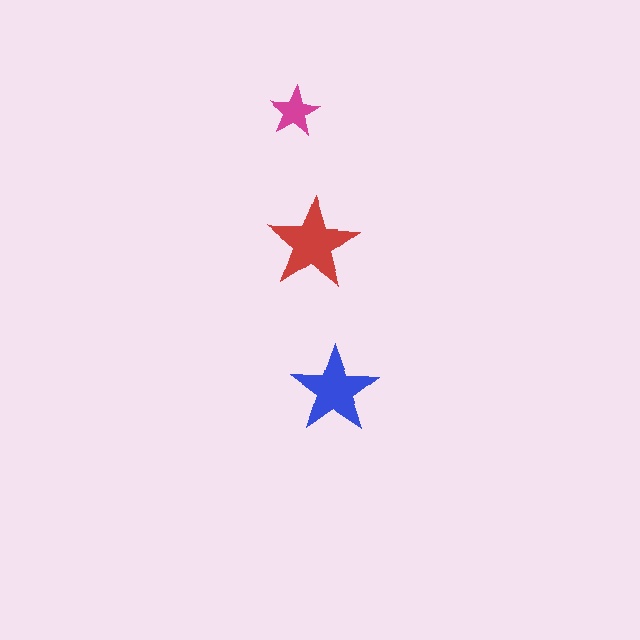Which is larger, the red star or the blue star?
The red one.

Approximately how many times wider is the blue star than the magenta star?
About 1.5 times wider.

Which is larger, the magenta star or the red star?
The red one.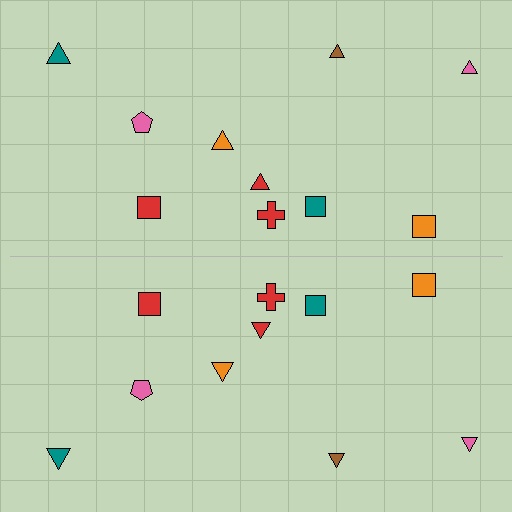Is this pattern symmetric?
Yes, this pattern has bilateral (reflection) symmetry.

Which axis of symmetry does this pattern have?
The pattern has a horizontal axis of symmetry running through the center of the image.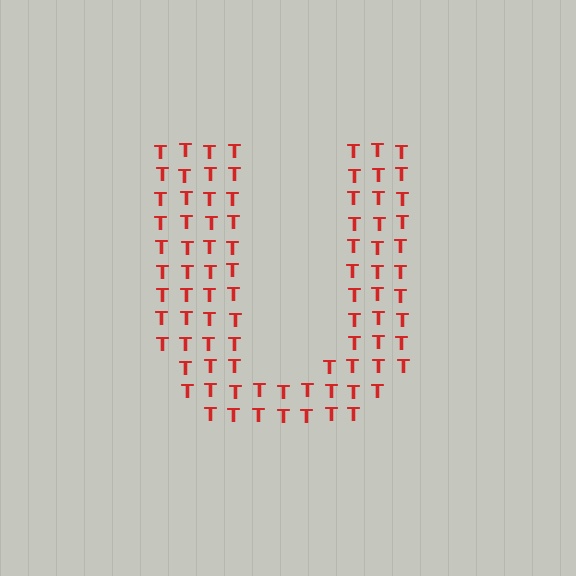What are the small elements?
The small elements are letter T's.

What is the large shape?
The large shape is the letter U.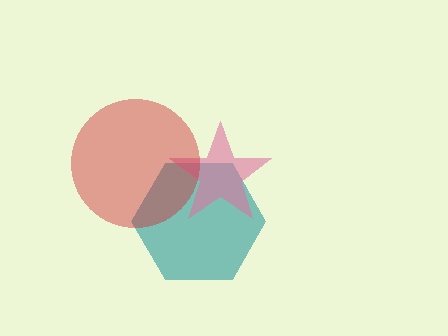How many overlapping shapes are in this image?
There are 3 overlapping shapes in the image.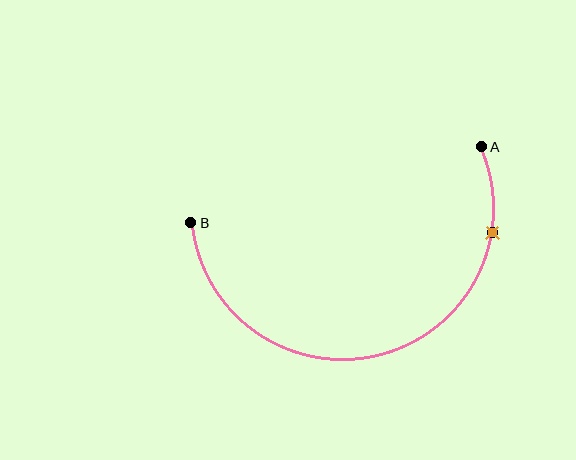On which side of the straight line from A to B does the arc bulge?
The arc bulges below the straight line connecting A and B.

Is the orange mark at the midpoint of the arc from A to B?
No. The orange mark lies on the arc but is closer to endpoint A. The arc midpoint would be at the point on the curve equidistant along the arc from both A and B.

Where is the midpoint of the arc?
The arc midpoint is the point on the curve farthest from the straight line joining A and B. It sits below that line.